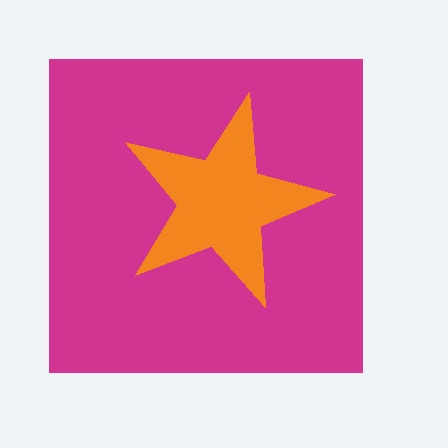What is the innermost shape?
The orange star.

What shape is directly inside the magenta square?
The orange star.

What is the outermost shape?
The magenta square.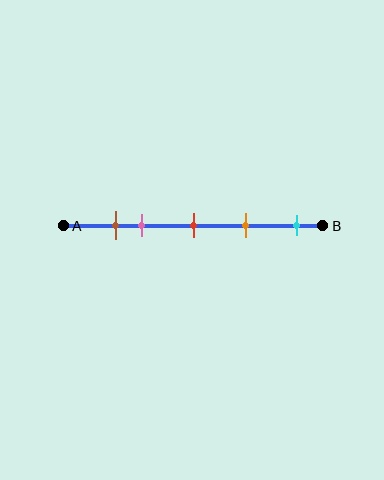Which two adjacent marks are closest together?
The brown and pink marks are the closest adjacent pair.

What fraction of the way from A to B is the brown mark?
The brown mark is approximately 20% (0.2) of the way from A to B.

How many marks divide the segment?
There are 5 marks dividing the segment.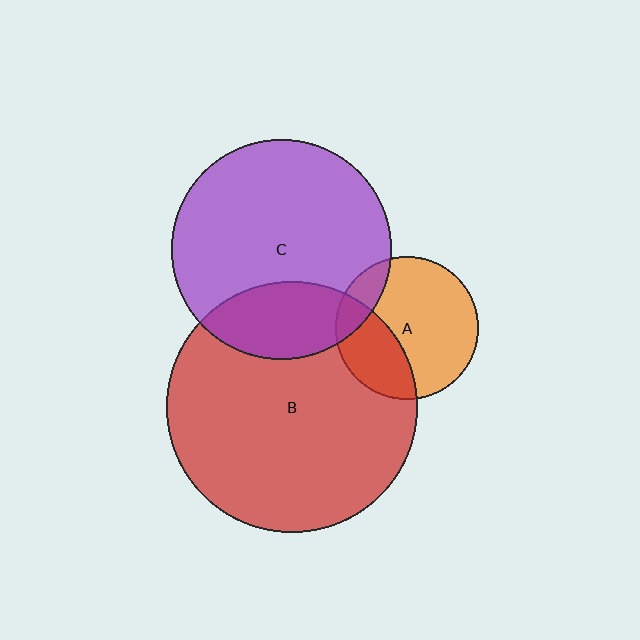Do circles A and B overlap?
Yes.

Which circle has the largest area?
Circle B (red).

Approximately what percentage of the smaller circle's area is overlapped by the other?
Approximately 35%.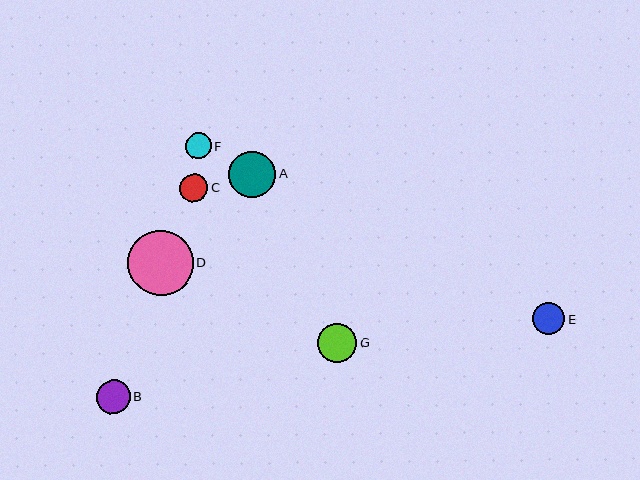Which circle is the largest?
Circle D is the largest with a size of approximately 65 pixels.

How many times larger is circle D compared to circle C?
Circle D is approximately 2.3 times the size of circle C.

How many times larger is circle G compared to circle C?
Circle G is approximately 1.4 times the size of circle C.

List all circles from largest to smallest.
From largest to smallest: D, A, G, B, E, C, F.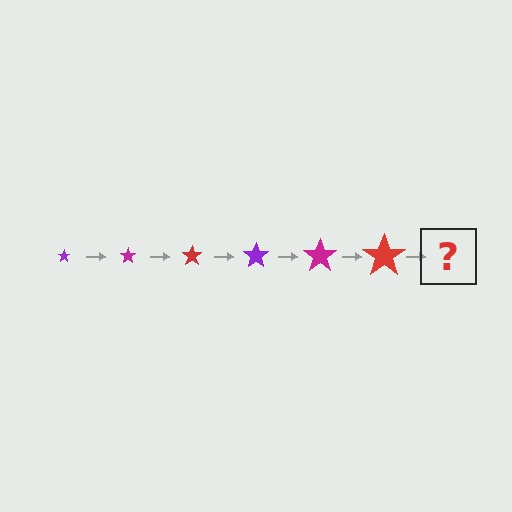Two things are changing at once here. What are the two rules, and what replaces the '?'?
The two rules are that the star grows larger each step and the color cycles through purple, magenta, and red. The '?' should be a purple star, larger than the previous one.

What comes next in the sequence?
The next element should be a purple star, larger than the previous one.